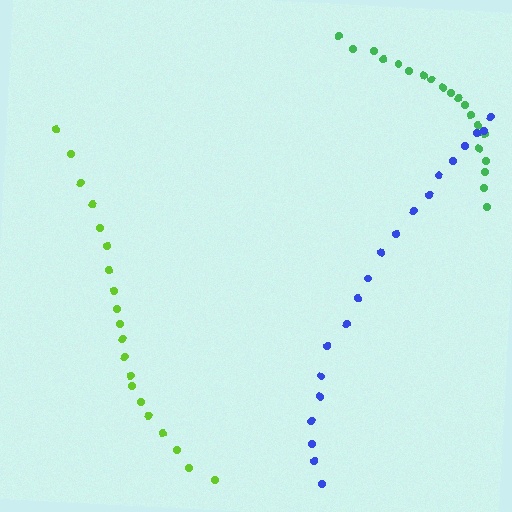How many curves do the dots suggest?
There are 3 distinct paths.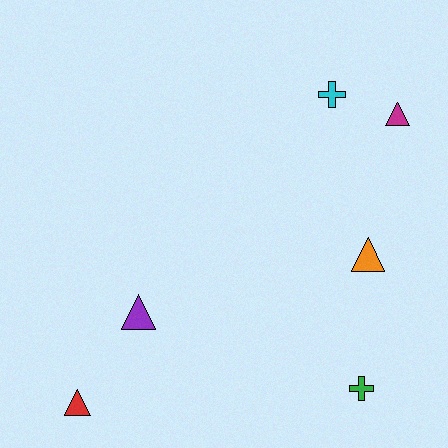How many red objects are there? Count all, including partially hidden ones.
There is 1 red object.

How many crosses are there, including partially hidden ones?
There are 2 crosses.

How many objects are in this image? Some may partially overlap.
There are 6 objects.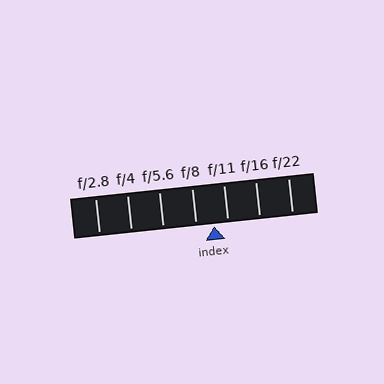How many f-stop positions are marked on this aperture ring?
There are 7 f-stop positions marked.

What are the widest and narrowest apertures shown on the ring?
The widest aperture shown is f/2.8 and the narrowest is f/22.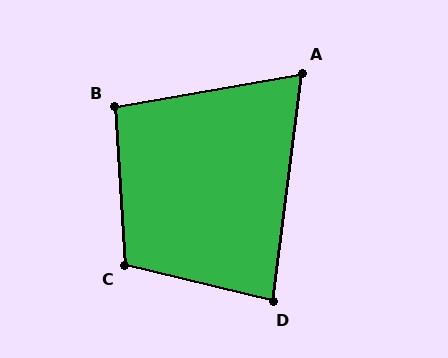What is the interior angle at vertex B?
Approximately 96 degrees (obtuse).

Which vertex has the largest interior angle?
C, at approximately 107 degrees.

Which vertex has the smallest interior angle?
A, at approximately 73 degrees.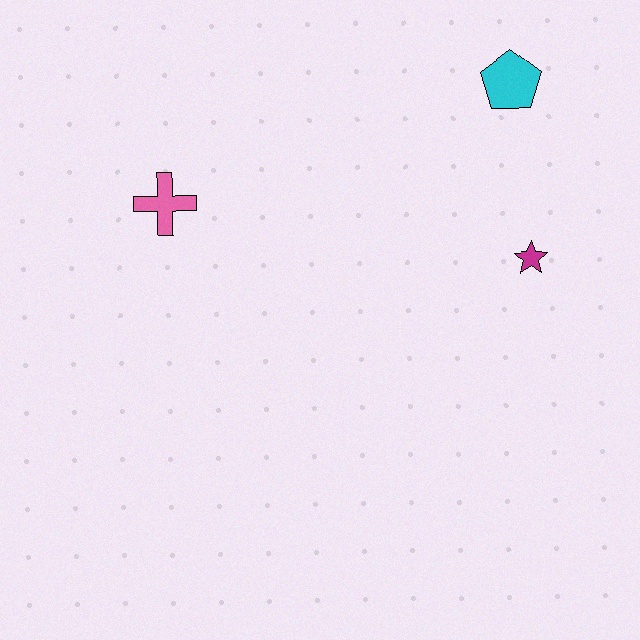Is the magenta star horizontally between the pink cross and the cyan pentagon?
No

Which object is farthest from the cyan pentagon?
The pink cross is farthest from the cyan pentagon.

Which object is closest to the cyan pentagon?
The magenta star is closest to the cyan pentagon.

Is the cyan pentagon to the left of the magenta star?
Yes